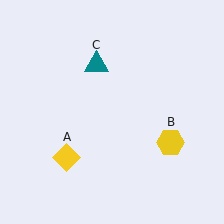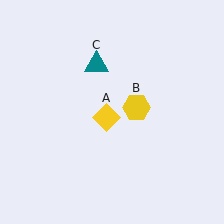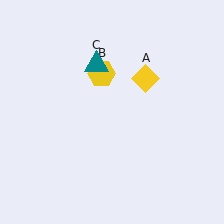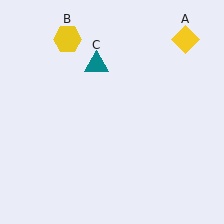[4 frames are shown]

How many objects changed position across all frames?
2 objects changed position: yellow diamond (object A), yellow hexagon (object B).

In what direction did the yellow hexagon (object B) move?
The yellow hexagon (object B) moved up and to the left.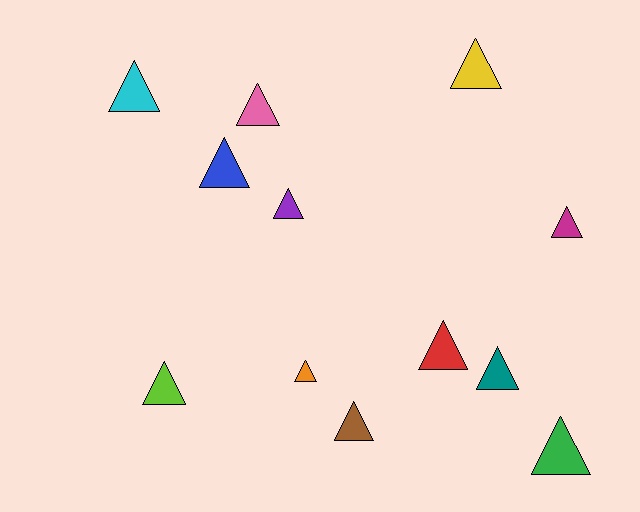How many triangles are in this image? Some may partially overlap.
There are 12 triangles.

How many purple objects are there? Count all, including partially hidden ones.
There is 1 purple object.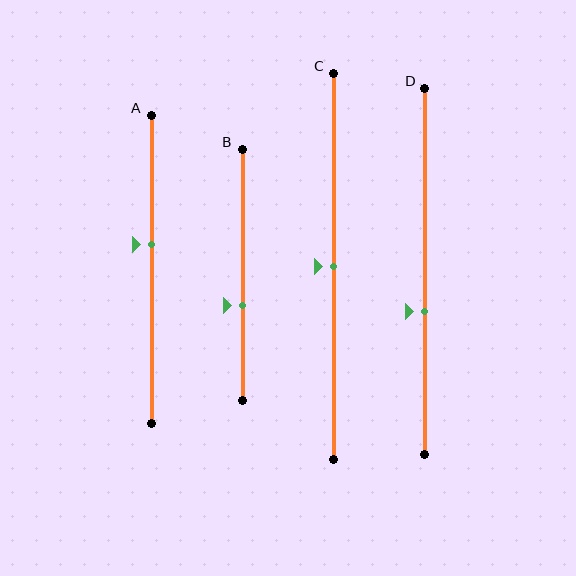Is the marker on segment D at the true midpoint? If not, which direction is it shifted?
No, the marker on segment D is shifted downward by about 11% of the segment length.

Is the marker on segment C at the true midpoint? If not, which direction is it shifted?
Yes, the marker on segment C is at the true midpoint.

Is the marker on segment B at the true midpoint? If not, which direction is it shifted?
No, the marker on segment B is shifted downward by about 12% of the segment length.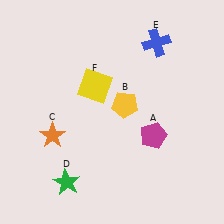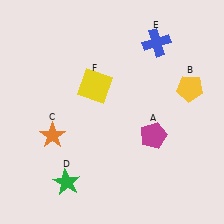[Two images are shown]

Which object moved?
The yellow pentagon (B) moved right.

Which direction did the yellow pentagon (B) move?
The yellow pentagon (B) moved right.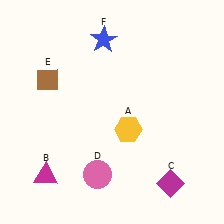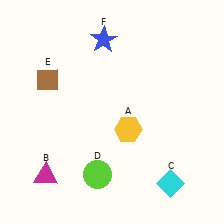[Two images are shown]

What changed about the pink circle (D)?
In Image 1, D is pink. In Image 2, it changed to lime.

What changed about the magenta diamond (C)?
In Image 1, C is magenta. In Image 2, it changed to cyan.